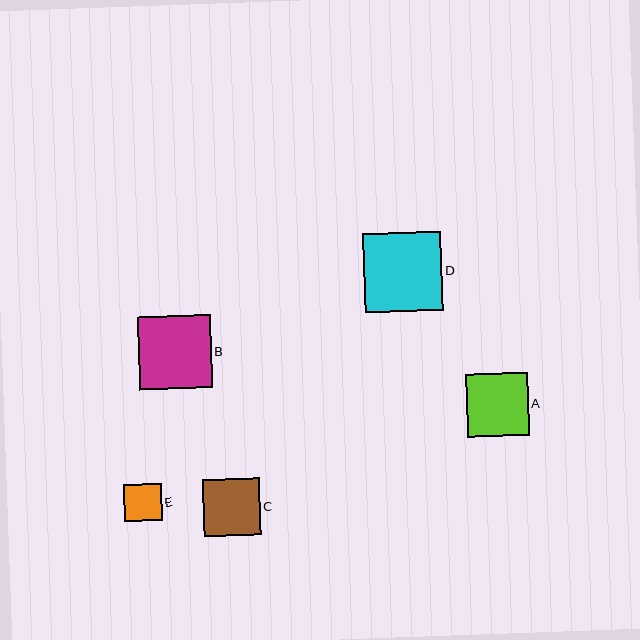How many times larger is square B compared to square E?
Square B is approximately 1.9 times the size of square E.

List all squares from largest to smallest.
From largest to smallest: D, B, A, C, E.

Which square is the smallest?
Square E is the smallest with a size of approximately 38 pixels.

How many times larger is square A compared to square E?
Square A is approximately 1.6 times the size of square E.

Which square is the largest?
Square D is the largest with a size of approximately 79 pixels.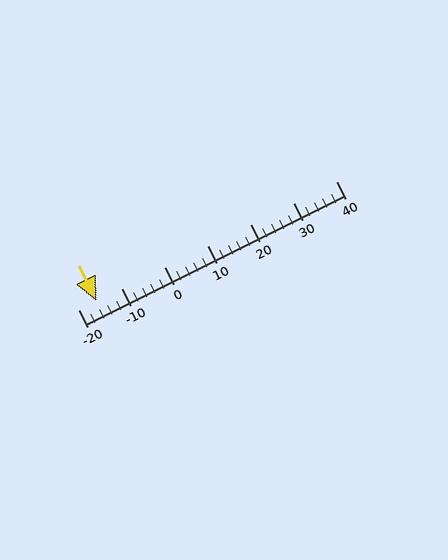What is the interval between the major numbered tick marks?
The major tick marks are spaced 10 units apart.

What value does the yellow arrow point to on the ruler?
The yellow arrow points to approximately -16.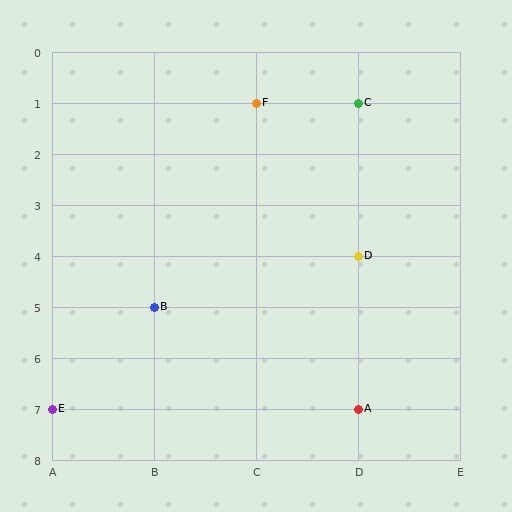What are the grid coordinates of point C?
Point C is at grid coordinates (D, 1).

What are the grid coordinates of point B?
Point B is at grid coordinates (B, 5).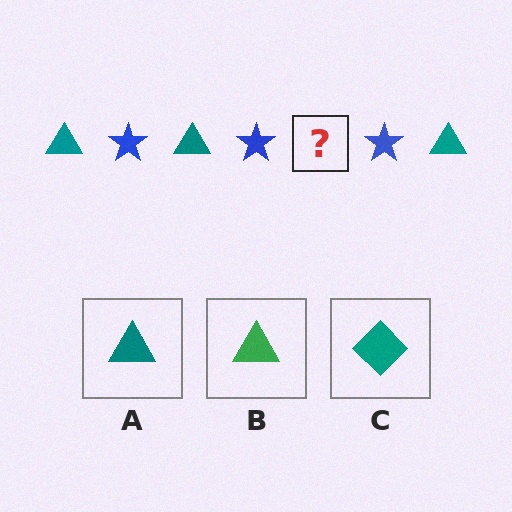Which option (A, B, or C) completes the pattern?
A.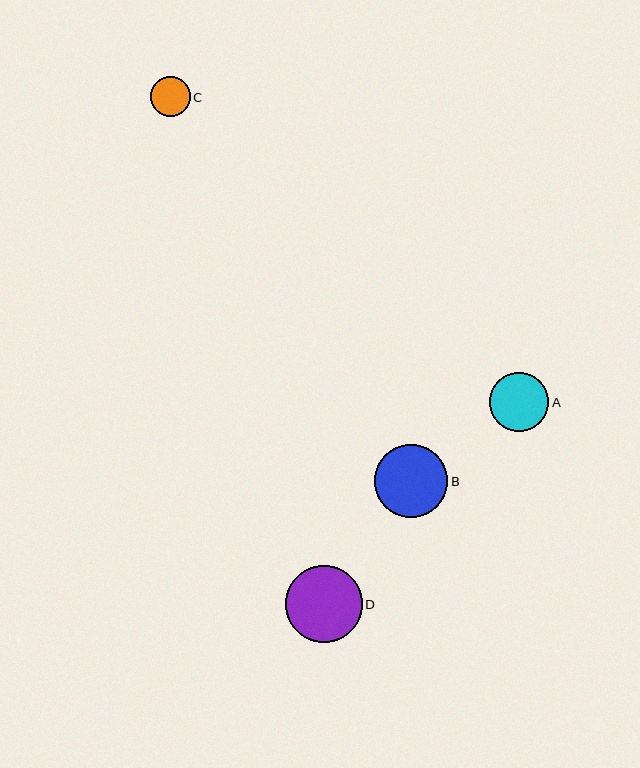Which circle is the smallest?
Circle C is the smallest with a size of approximately 40 pixels.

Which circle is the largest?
Circle D is the largest with a size of approximately 77 pixels.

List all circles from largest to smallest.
From largest to smallest: D, B, A, C.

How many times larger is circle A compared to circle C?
Circle A is approximately 1.5 times the size of circle C.